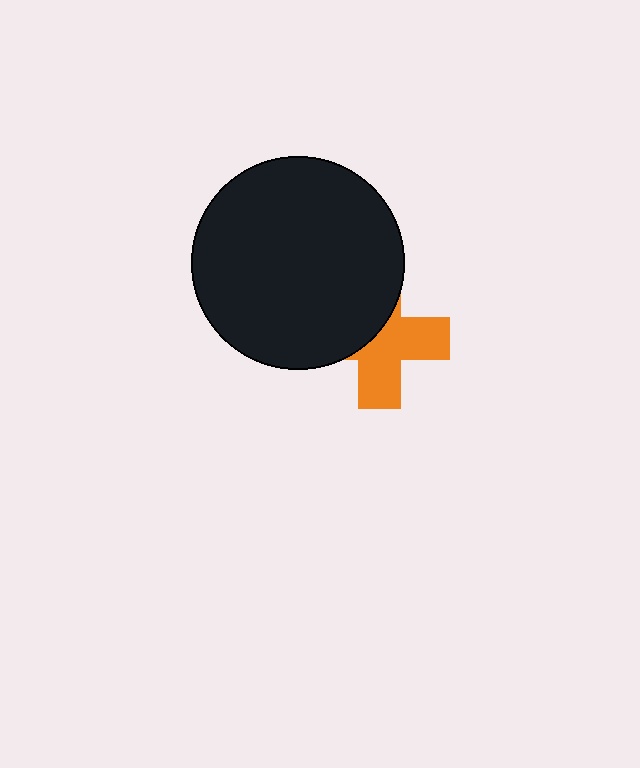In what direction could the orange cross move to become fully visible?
The orange cross could move toward the lower-right. That would shift it out from behind the black circle entirely.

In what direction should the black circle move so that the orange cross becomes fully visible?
The black circle should move toward the upper-left. That is the shortest direction to clear the overlap and leave the orange cross fully visible.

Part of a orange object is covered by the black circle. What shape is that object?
It is a cross.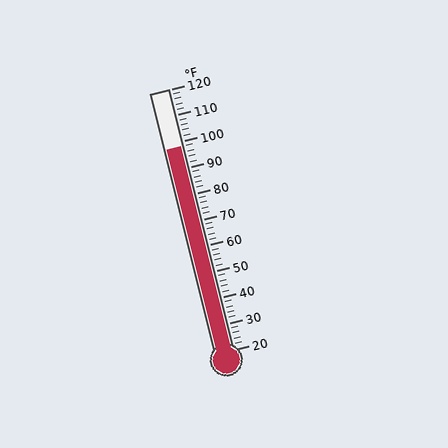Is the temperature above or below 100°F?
The temperature is below 100°F.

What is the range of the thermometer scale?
The thermometer scale ranges from 20°F to 120°F.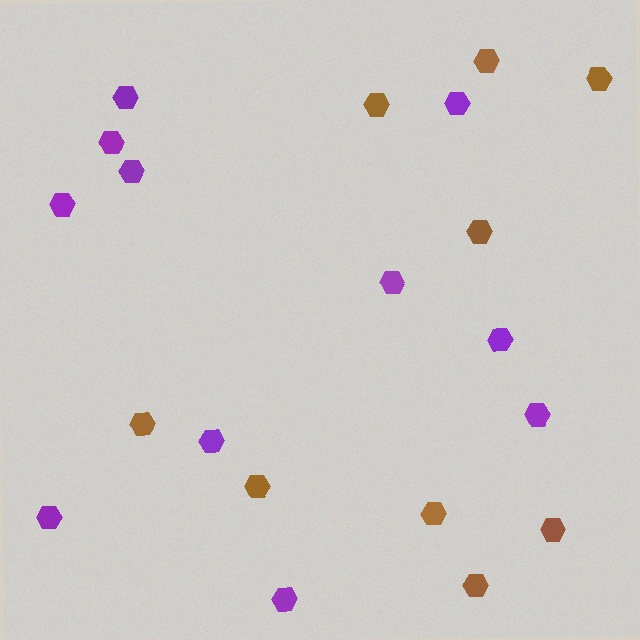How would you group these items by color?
There are 2 groups: one group of brown hexagons (9) and one group of purple hexagons (11).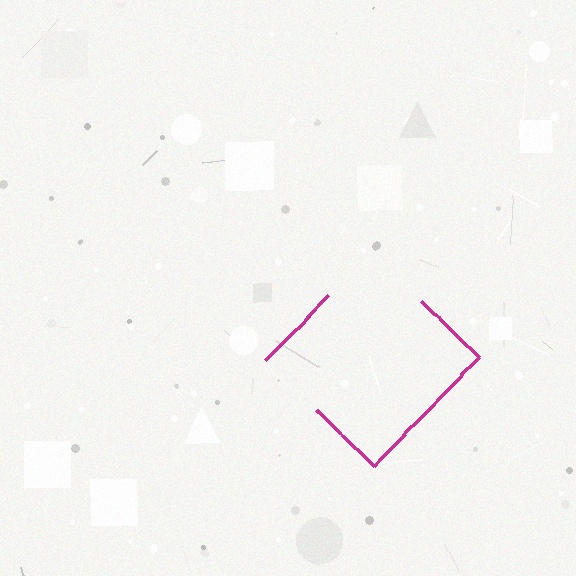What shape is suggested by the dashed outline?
The dashed outline suggests a diamond.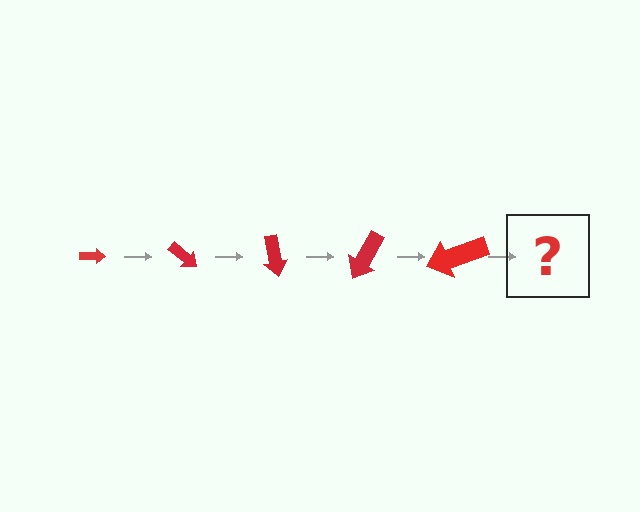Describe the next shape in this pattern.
It should be an arrow, larger than the previous one and rotated 200 degrees from the start.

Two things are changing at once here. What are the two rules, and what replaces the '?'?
The two rules are that the arrow grows larger each step and it rotates 40 degrees each step. The '?' should be an arrow, larger than the previous one and rotated 200 degrees from the start.